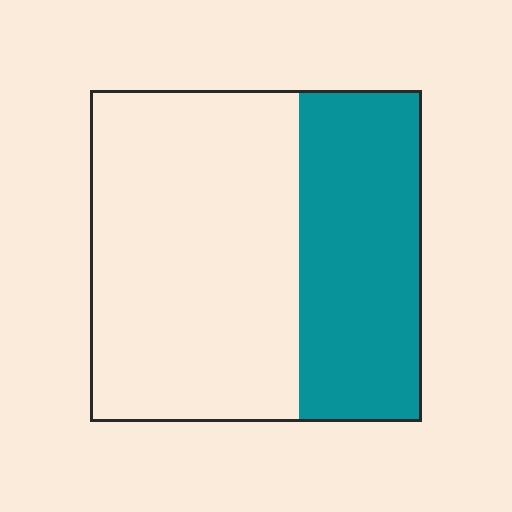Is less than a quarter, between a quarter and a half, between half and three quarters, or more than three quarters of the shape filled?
Between a quarter and a half.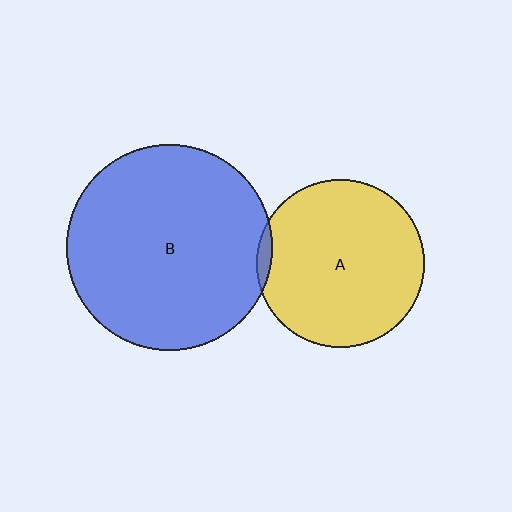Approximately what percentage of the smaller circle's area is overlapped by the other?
Approximately 5%.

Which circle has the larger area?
Circle B (blue).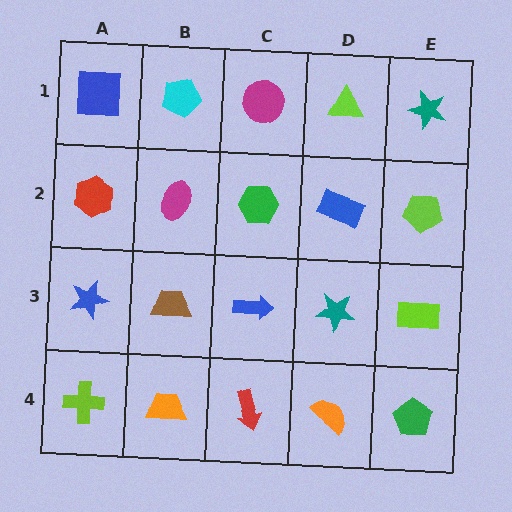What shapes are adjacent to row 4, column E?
A lime rectangle (row 3, column E), an orange semicircle (row 4, column D).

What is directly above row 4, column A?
A blue star.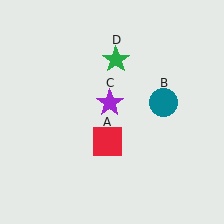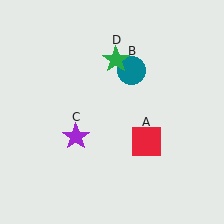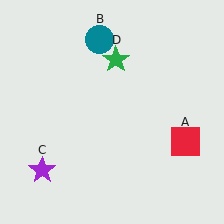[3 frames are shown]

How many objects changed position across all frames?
3 objects changed position: red square (object A), teal circle (object B), purple star (object C).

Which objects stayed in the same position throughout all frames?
Green star (object D) remained stationary.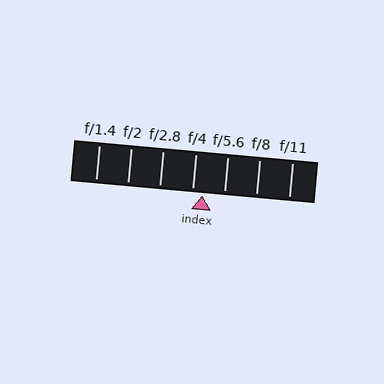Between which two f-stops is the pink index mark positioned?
The index mark is between f/4 and f/5.6.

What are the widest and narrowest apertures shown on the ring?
The widest aperture shown is f/1.4 and the narrowest is f/11.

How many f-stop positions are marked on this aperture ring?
There are 7 f-stop positions marked.